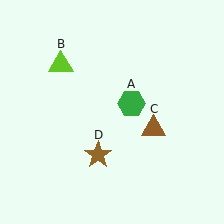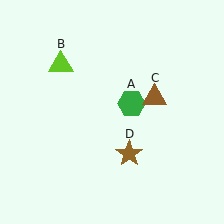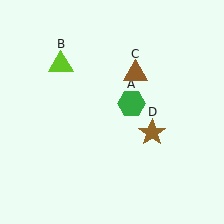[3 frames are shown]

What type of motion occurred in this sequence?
The brown triangle (object C), brown star (object D) rotated counterclockwise around the center of the scene.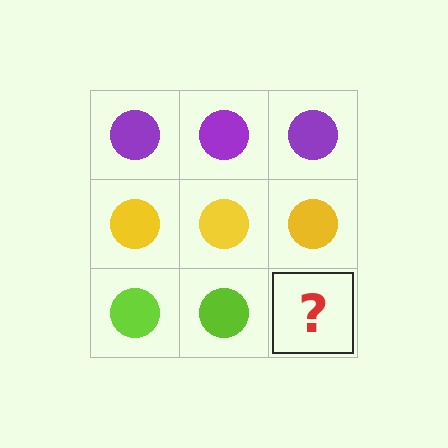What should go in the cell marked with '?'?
The missing cell should contain a lime circle.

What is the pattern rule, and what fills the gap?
The rule is that each row has a consistent color. The gap should be filled with a lime circle.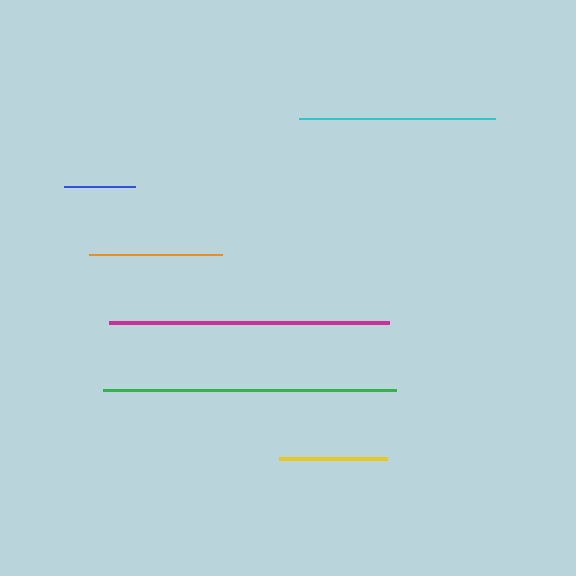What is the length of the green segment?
The green segment is approximately 293 pixels long.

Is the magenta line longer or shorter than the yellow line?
The magenta line is longer than the yellow line.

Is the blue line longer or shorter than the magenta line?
The magenta line is longer than the blue line.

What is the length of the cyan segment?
The cyan segment is approximately 196 pixels long.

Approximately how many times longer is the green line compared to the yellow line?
The green line is approximately 2.7 times the length of the yellow line.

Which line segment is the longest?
The green line is the longest at approximately 293 pixels.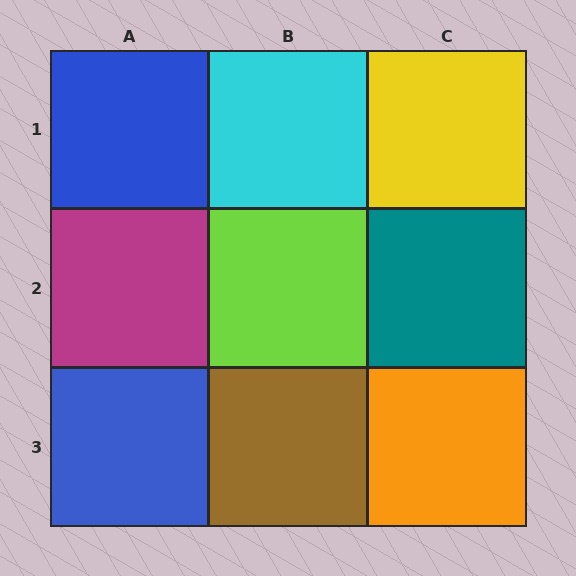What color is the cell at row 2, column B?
Lime.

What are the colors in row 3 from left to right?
Blue, brown, orange.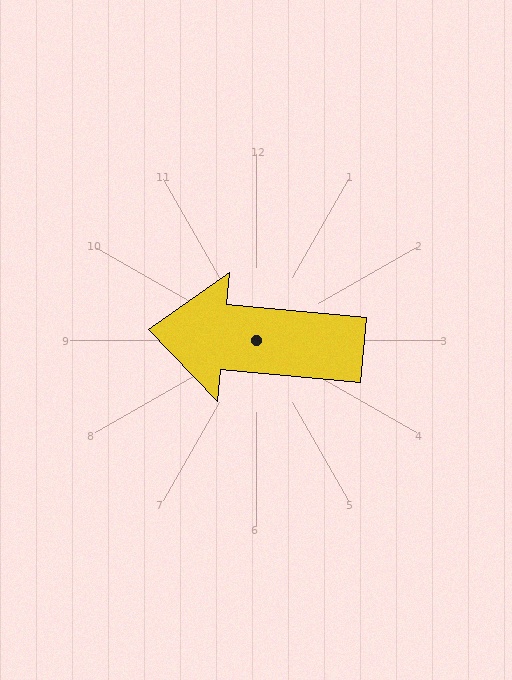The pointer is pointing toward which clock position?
Roughly 9 o'clock.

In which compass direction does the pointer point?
West.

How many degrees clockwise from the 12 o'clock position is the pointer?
Approximately 275 degrees.